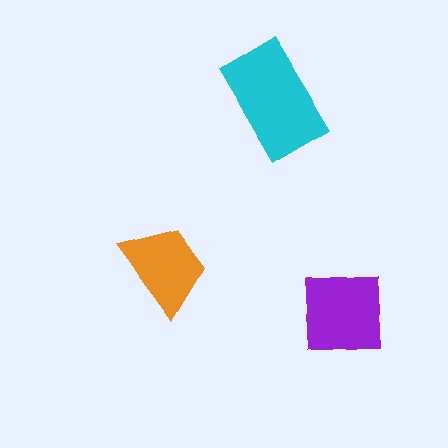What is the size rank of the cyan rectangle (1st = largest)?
1st.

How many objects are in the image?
There are 3 objects in the image.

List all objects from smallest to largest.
The orange trapezoid, the purple square, the cyan rectangle.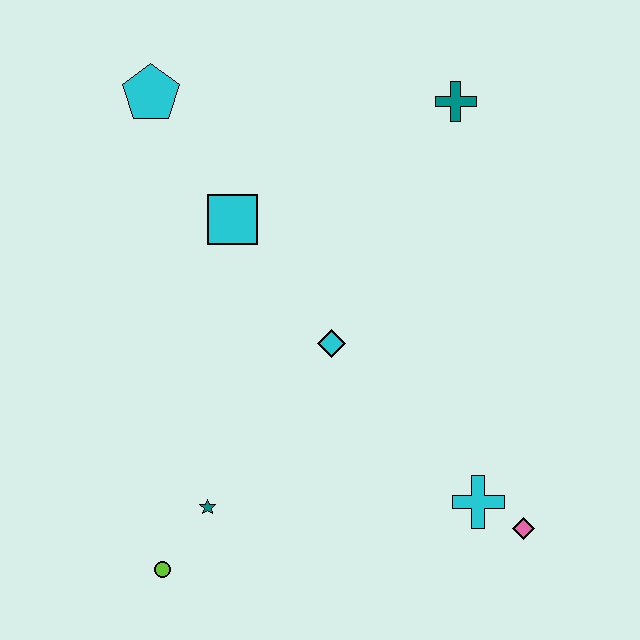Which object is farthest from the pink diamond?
The cyan pentagon is farthest from the pink diamond.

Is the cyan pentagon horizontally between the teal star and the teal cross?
No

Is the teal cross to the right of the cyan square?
Yes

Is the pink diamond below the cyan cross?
Yes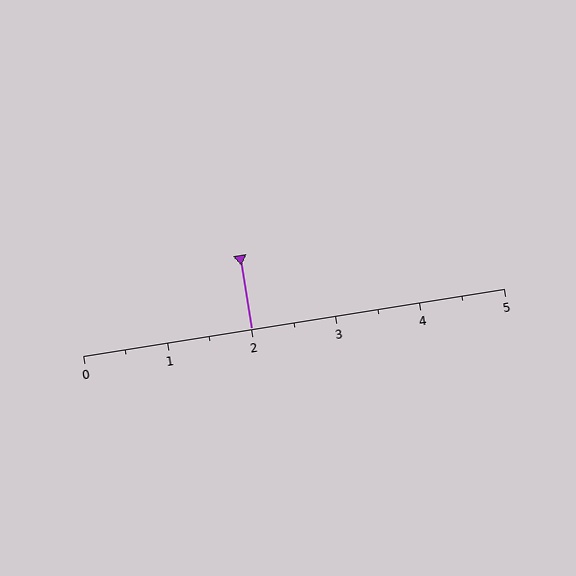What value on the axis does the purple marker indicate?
The marker indicates approximately 2.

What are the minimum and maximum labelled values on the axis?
The axis runs from 0 to 5.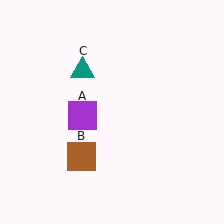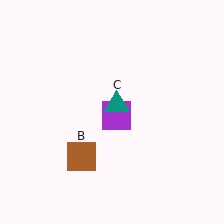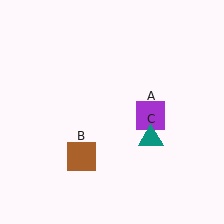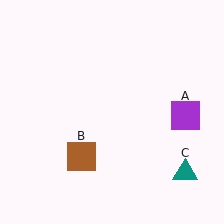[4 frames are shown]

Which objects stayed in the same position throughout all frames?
Brown square (object B) remained stationary.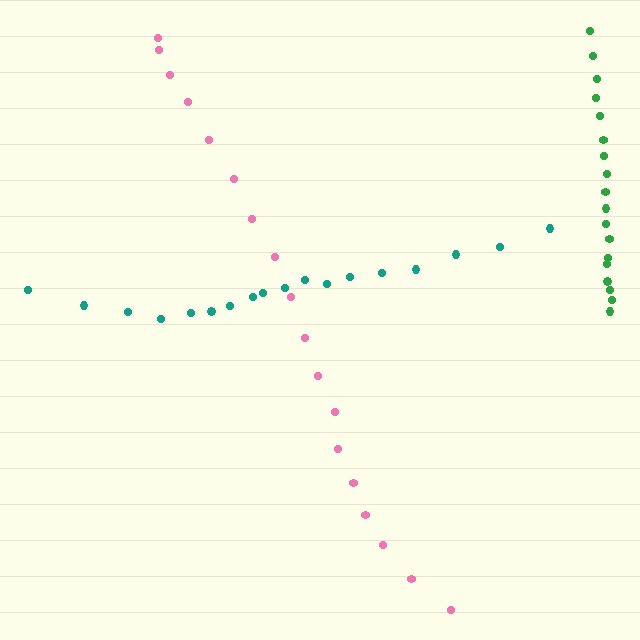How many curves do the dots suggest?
There are 3 distinct paths.